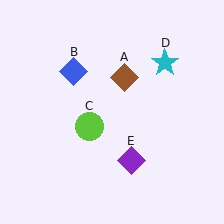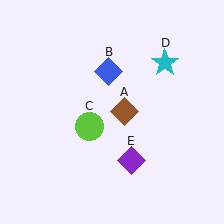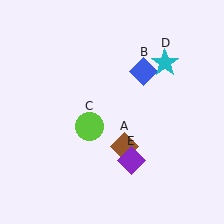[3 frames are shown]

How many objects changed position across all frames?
2 objects changed position: brown diamond (object A), blue diamond (object B).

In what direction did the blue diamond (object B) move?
The blue diamond (object B) moved right.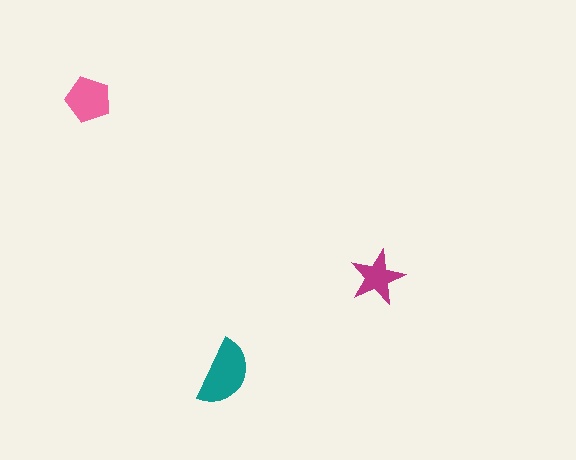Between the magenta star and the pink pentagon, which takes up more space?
The pink pentagon.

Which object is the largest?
The teal semicircle.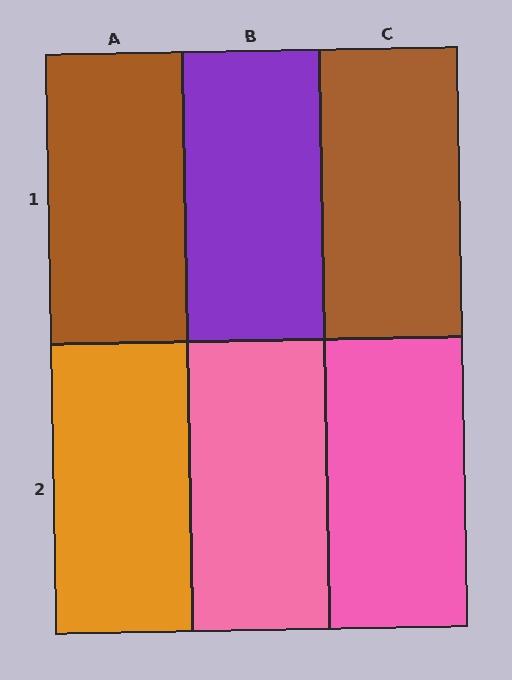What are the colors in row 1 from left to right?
Brown, purple, brown.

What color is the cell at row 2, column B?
Pink.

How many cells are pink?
2 cells are pink.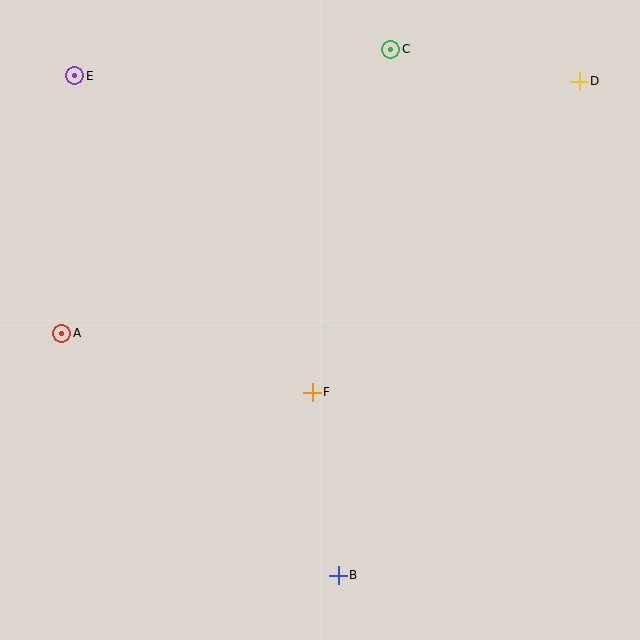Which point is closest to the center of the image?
Point F at (312, 392) is closest to the center.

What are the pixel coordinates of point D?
Point D is at (579, 81).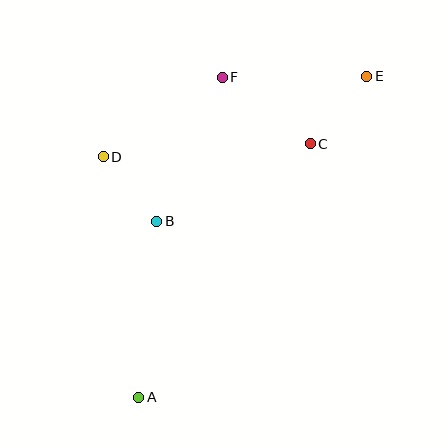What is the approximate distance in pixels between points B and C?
The distance between B and C is approximately 172 pixels.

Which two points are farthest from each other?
Points A and E are farthest from each other.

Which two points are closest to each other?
Points B and D are closest to each other.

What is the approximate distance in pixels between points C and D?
The distance between C and D is approximately 207 pixels.